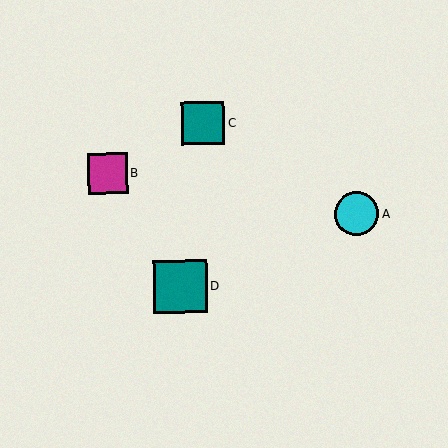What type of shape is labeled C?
Shape C is a teal square.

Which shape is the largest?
The teal square (labeled D) is the largest.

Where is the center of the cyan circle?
The center of the cyan circle is at (357, 214).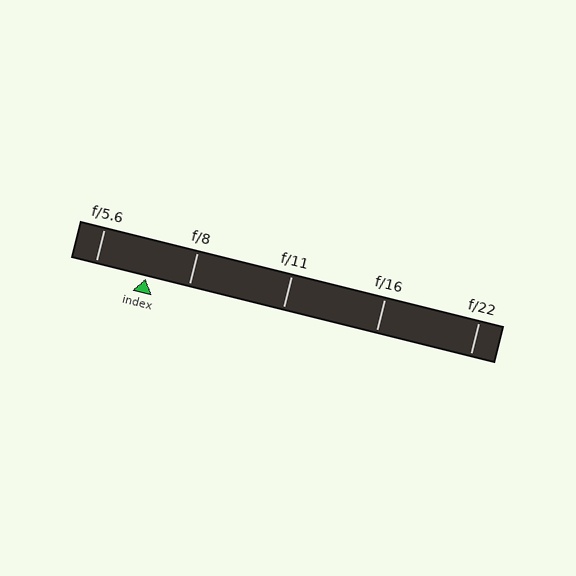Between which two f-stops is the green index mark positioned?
The index mark is between f/5.6 and f/8.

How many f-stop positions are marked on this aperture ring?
There are 5 f-stop positions marked.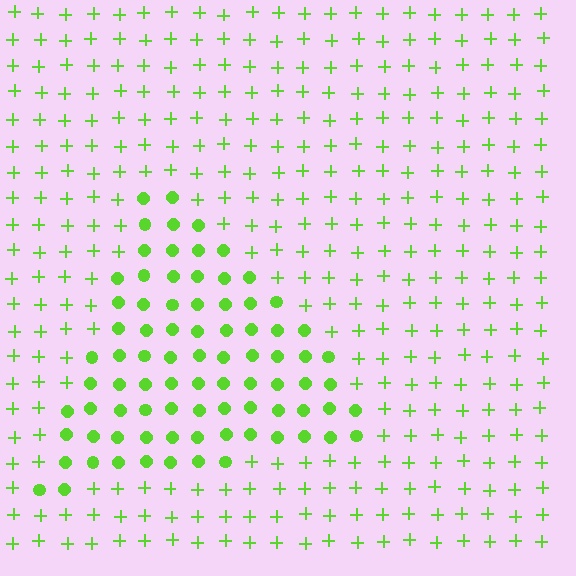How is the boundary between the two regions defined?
The boundary is defined by a change in element shape: circles inside vs. plus signs outside. All elements share the same color and spacing.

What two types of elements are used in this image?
The image uses circles inside the triangle region and plus signs outside it.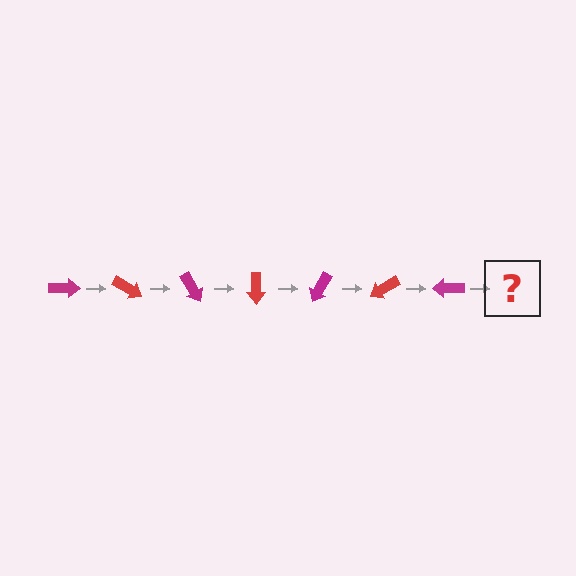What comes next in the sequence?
The next element should be a red arrow, rotated 210 degrees from the start.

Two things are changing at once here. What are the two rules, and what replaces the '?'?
The two rules are that it rotates 30 degrees each step and the color cycles through magenta and red. The '?' should be a red arrow, rotated 210 degrees from the start.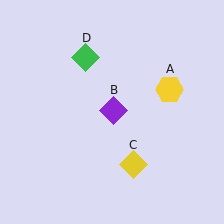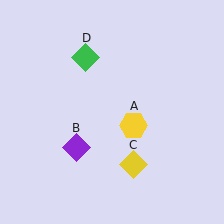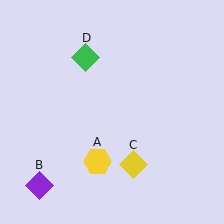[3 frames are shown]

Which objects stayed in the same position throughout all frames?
Yellow diamond (object C) and green diamond (object D) remained stationary.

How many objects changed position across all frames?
2 objects changed position: yellow hexagon (object A), purple diamond (object B).